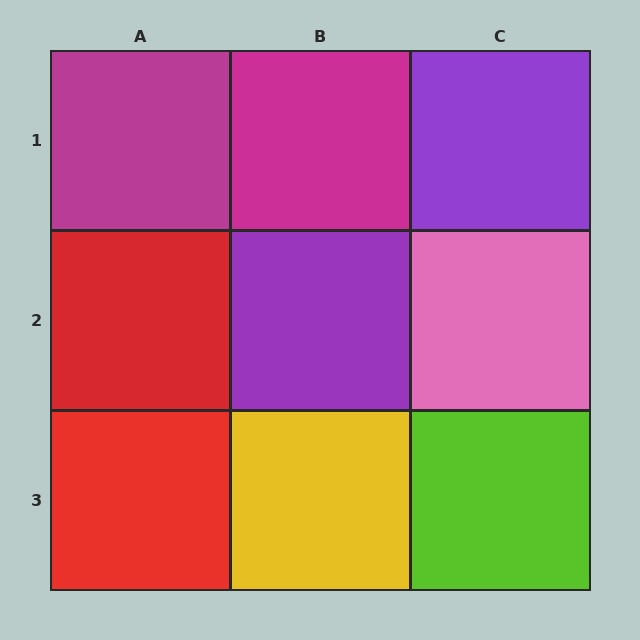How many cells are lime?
1 cell is lime.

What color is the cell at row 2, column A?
Red.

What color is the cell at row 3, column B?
Yellow.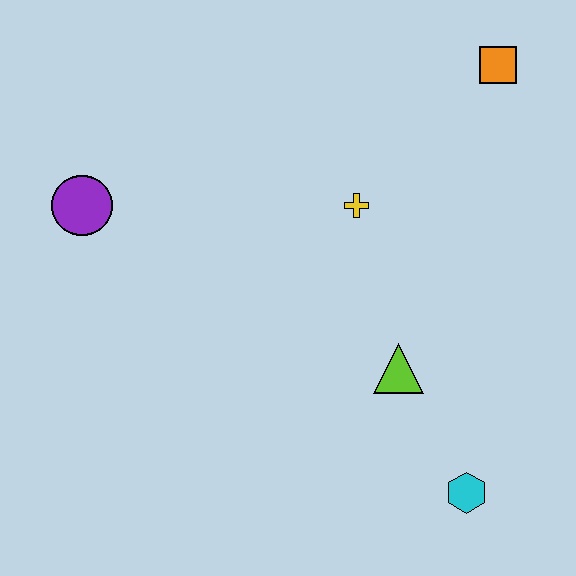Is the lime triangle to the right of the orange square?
No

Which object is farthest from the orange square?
The purple circle is farthest from the orange square.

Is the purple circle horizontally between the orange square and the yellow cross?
No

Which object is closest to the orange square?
The yellow cross is closest to the orange square.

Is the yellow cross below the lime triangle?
No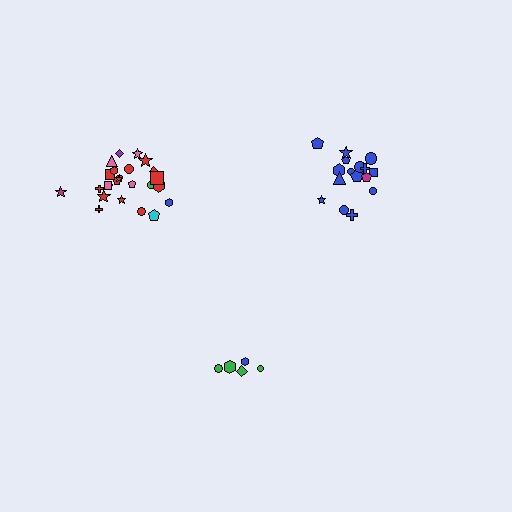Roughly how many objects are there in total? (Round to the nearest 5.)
Roughly 50 objects in total.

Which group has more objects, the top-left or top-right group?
The top-left group.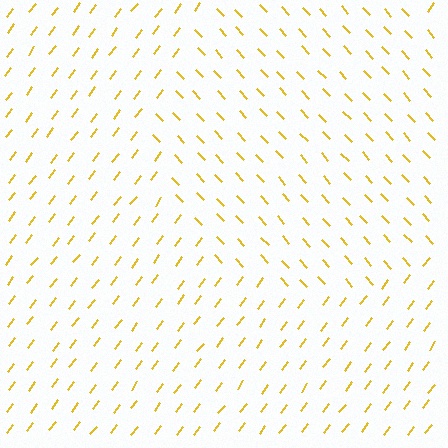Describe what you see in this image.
The image is filled with small yellow line segments. A circle region in the image has lines oriented differently from the surrounding lines, creating a visible texture boundary.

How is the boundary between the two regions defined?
The boundary is defined purely by a change in line orientation (approximately 80 degrees difference). All lines are the same color and thickness.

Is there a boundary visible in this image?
Yes, there is a texture boundary formed by a change in line orientation.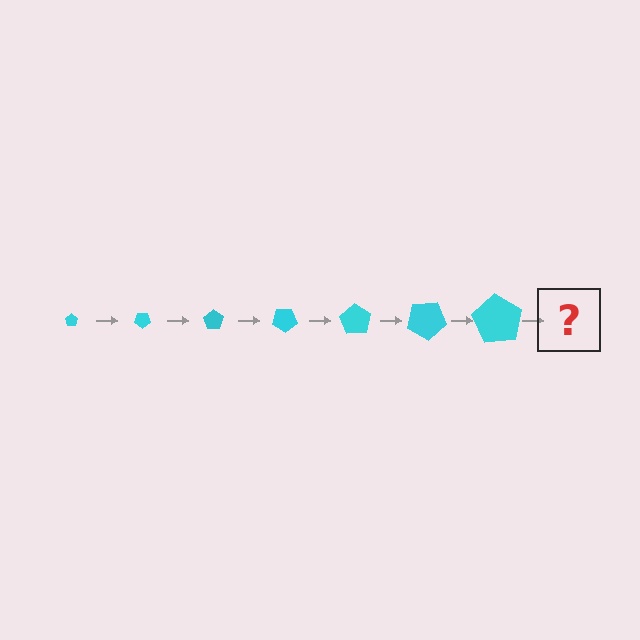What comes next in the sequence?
The next element should be a pentagon, larger than the previous one and rotated 245 degrees from the start.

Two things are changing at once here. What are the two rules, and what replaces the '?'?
The two rules are that the pentagon grows larger each step and it rotates 35 degrees each step. The '?' should be a pentagon, larger than the previous one and rotated 245 degrees from the start.